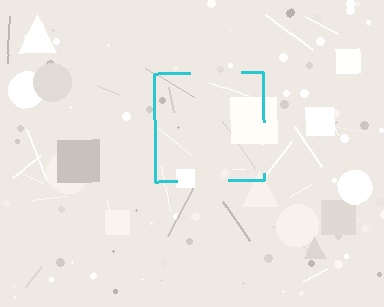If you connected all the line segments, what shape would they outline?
They would outline a square.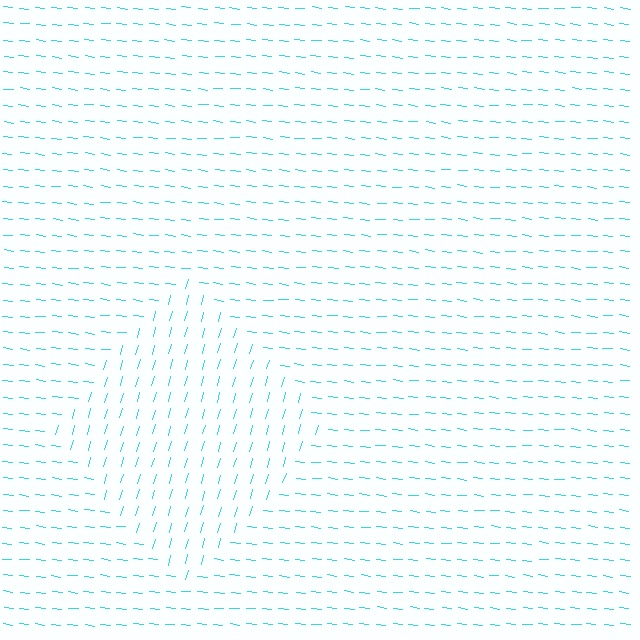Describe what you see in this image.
The image is filled with small cyan line segments. A diamond region in the image has lines oriented differently from the surrounding lines, creating a visible texture boundary.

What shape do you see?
I see a diamond.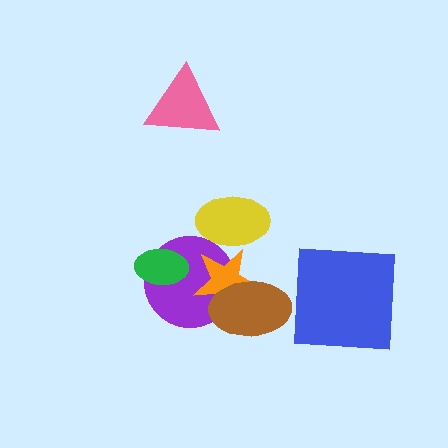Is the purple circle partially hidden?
Yes, it is partially covered by another shape.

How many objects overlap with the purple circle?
4 objects overlap with the purple circle.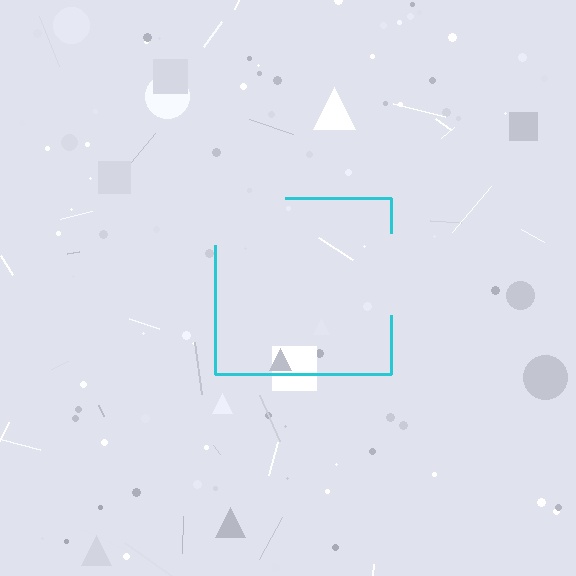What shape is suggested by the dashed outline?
The dashed outline suggests a square.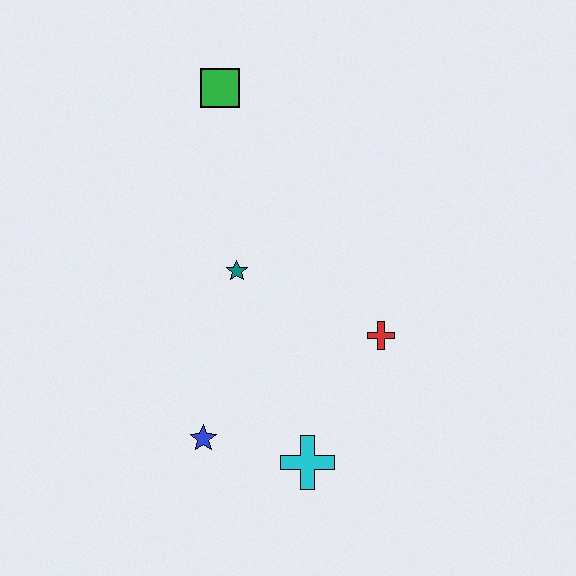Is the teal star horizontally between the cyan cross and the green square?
Yes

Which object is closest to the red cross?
The cyan cross is closest to the red cross.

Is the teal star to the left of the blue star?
No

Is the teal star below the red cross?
No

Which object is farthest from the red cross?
The green square is farthest from the red cross.